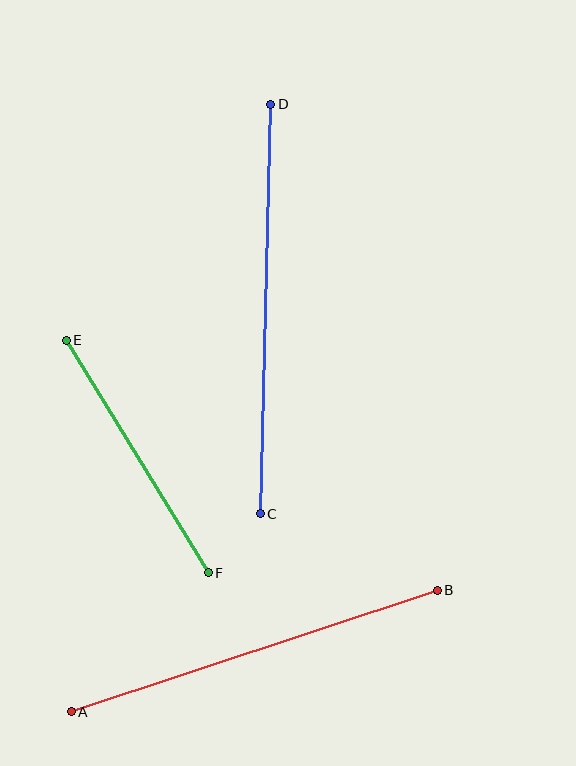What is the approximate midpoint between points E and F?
The midpoint is at approximately (137, 456) pixels.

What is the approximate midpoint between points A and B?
The midpoint is at approximately (254, 651) pixels.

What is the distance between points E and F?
The distance is approximately 272 pixels.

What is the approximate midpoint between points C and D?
The midpoint is at approximately (265, 309) pixels.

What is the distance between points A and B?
The distance is approximately 386 pixels.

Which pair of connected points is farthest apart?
Points C and D are farthest apart.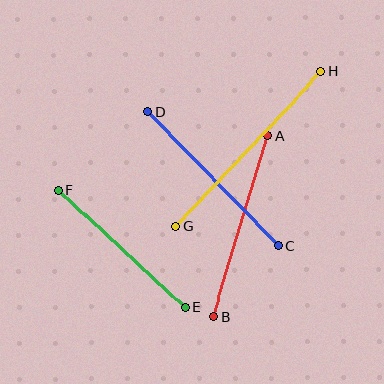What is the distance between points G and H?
The distance is approximately 213 pixels.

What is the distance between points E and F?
The distance is approximately 173 pixels.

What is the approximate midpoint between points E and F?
The midpoint is at approximately (122, 249) pixels.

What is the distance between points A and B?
The distance is approximately 189 pixels.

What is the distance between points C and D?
The distance is approximately 187 pixels.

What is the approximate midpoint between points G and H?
The midpoint is at approximately (249, 149) pixels.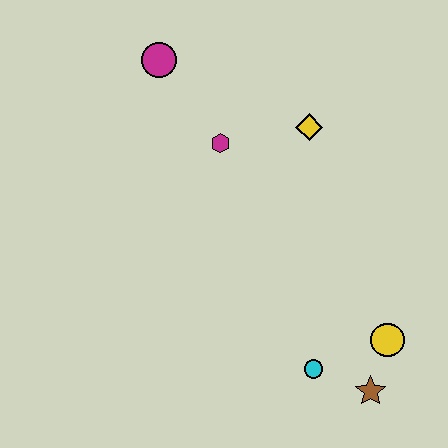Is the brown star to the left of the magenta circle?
No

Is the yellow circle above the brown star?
Yes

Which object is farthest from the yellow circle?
The magenta circle is farthest from the yellow circle.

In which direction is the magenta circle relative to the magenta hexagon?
The magenta circle is above the magenta hexagon.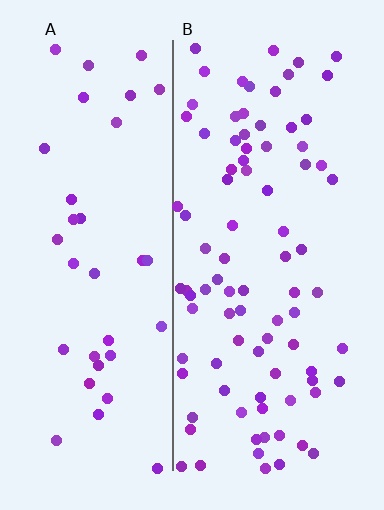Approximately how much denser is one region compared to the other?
Approximately 2.4× — region B over region A.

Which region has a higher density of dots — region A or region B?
B (the right).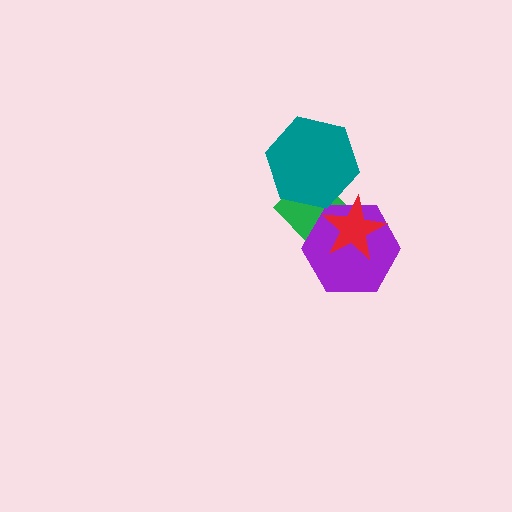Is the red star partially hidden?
No, no other shape covers it.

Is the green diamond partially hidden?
Yes, it is partially covered by another shape.